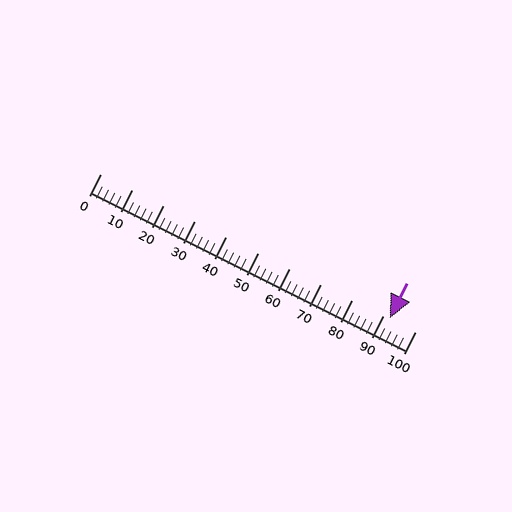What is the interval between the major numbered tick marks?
The major tick marks are spaced 10 units apart.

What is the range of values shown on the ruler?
The ruler shows values from 0 to 100.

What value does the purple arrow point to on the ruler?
The purple arrow points to approximately 92.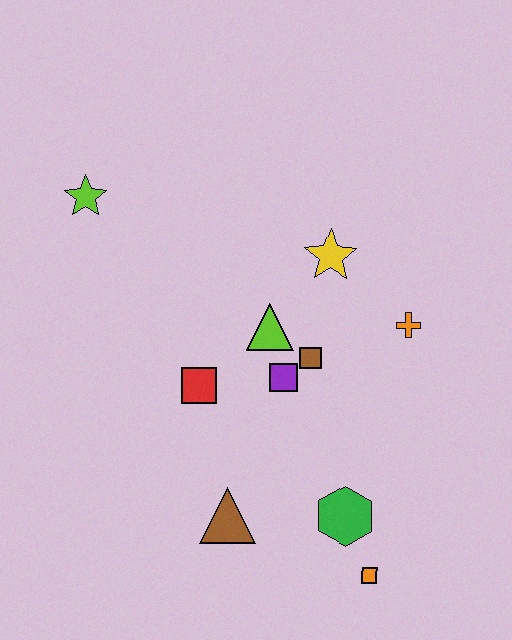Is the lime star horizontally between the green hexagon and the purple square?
No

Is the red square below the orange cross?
Yes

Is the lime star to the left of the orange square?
Yes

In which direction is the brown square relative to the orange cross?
The brown square is to the left of the orange cross.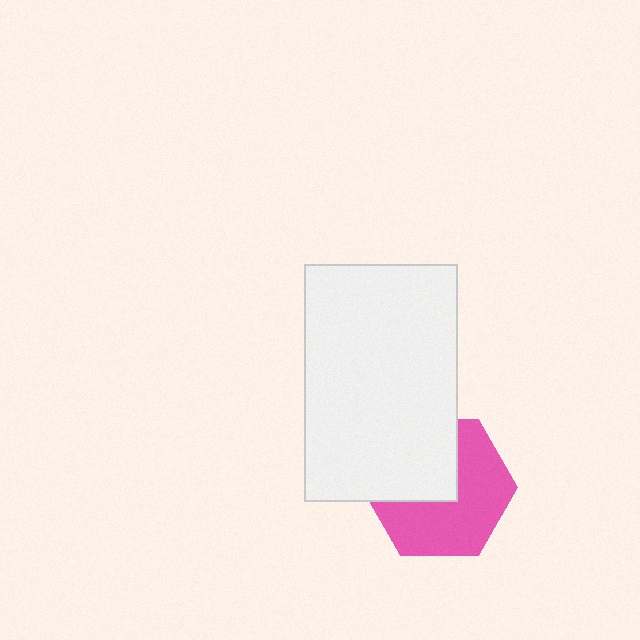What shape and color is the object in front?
The object in front is a white rectangle.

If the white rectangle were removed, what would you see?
You would see the complete pink hexagon.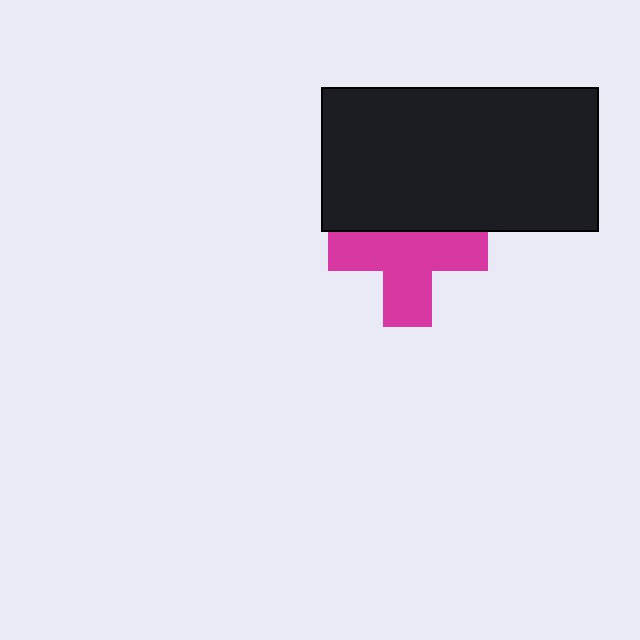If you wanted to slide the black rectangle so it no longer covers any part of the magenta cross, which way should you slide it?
Slide it up — that is the most direct way to separate the two shapes.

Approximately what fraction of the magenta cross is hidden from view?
Roughly 32% of the magenta cross is hidden behind the black rectangle.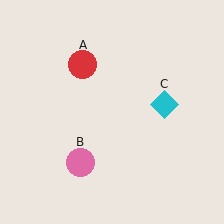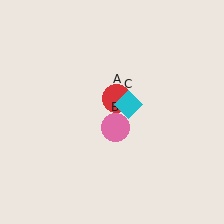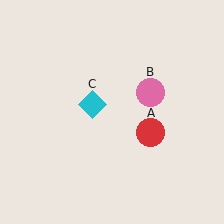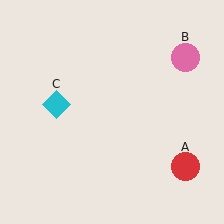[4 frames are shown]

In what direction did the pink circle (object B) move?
The pink circle (object B) moved up and to the right.